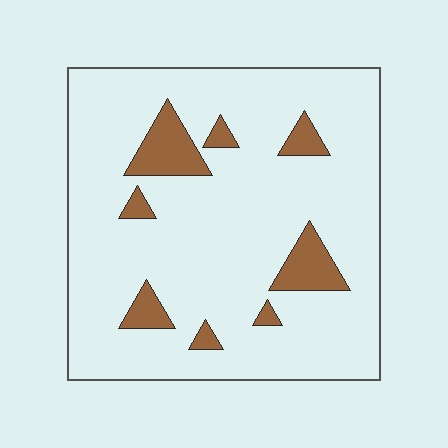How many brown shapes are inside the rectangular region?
8.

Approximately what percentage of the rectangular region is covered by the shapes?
Approximately 10%.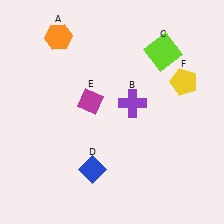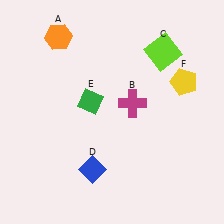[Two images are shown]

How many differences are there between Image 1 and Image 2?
There are 2 differences between the two images.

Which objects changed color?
B changed from purple to magenta. E changed from magenta to green.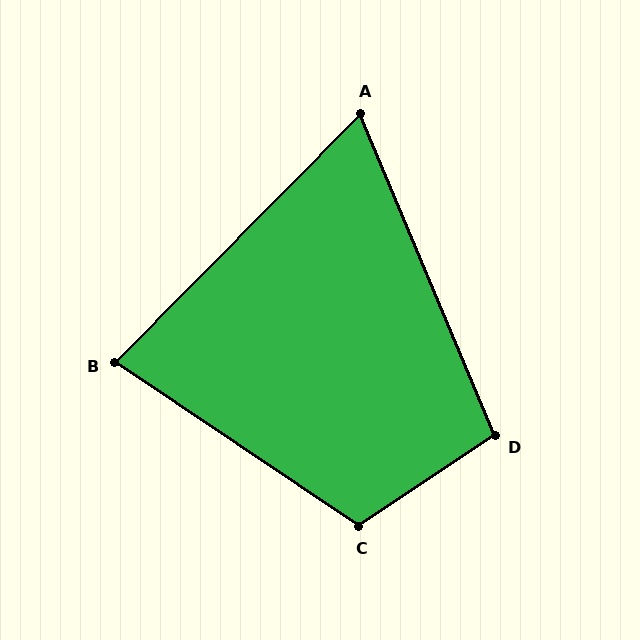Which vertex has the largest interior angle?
C, at approximately 113 degrees.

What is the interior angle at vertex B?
Approximately 79 degrees (acute).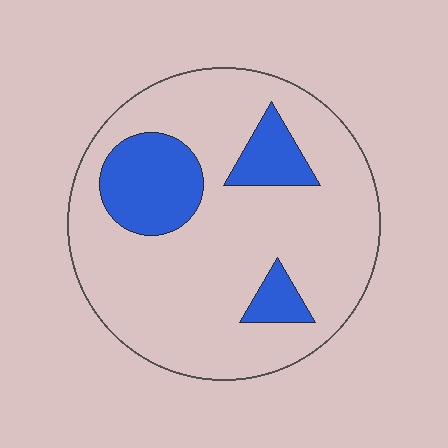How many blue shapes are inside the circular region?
3.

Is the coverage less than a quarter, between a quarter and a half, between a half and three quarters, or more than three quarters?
Less than a quarter.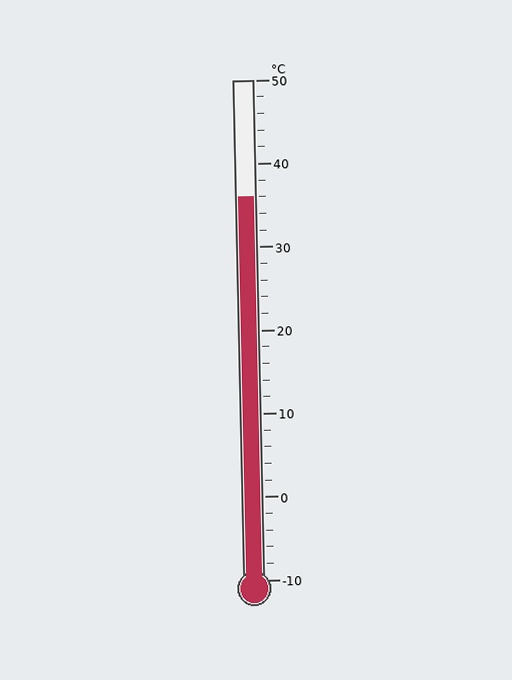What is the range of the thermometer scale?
The thermometer scale ranges from -10°C to 50°C.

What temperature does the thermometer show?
The thermometer shows approximately 36°C.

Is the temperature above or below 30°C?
The temperature is above 30°C.